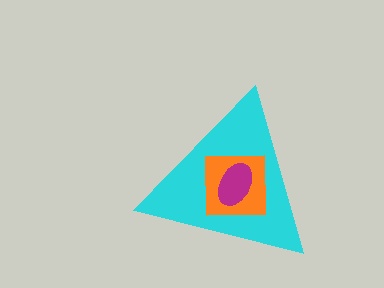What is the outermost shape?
The cyan triangle.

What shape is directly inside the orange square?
The magenta ellipse.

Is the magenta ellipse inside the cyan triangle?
Yes.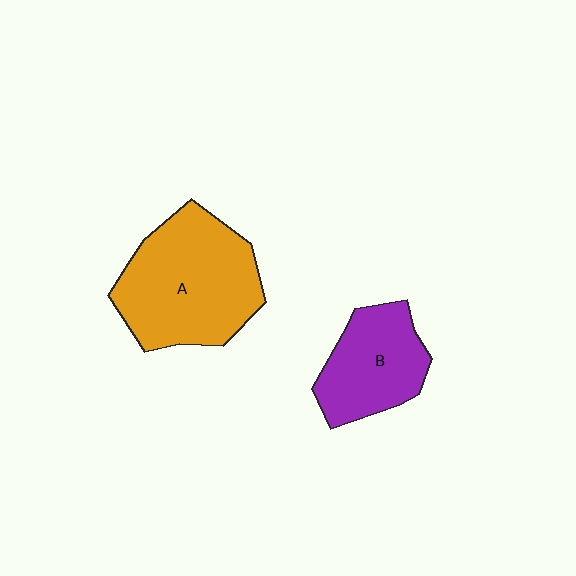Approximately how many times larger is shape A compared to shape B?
Approximately 1.6 times.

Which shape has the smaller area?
Shape B (purple).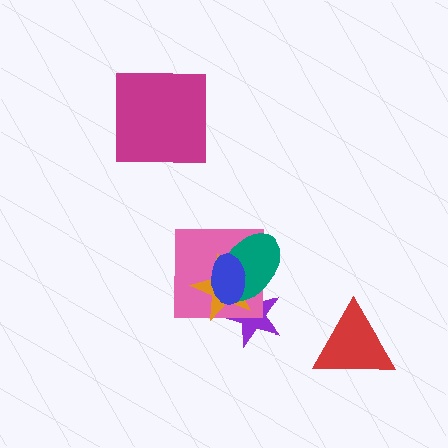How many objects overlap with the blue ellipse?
4 objects overlap with the blue ellipse.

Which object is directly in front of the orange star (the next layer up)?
The teal ellipse is directly in front of the orange star.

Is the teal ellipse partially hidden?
Yes, it is partially covered by another shape.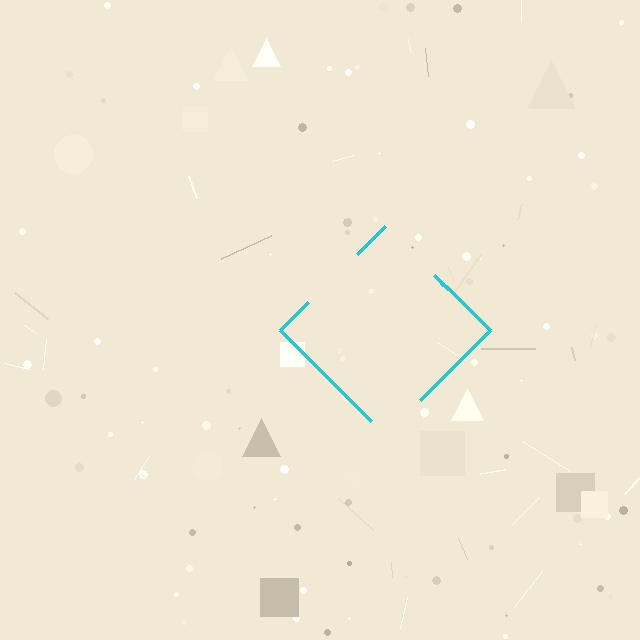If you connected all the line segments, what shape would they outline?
They would outline a diamond.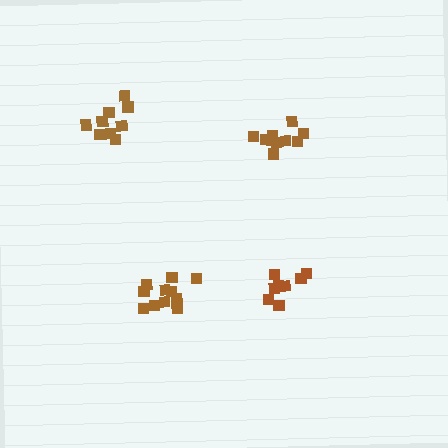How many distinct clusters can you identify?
There are 4 distinct clusters.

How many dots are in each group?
Group 1: 8 dots, Group 2: 12 dots, Group 3: 10 dots, Group 4: 11 dots (41 total).